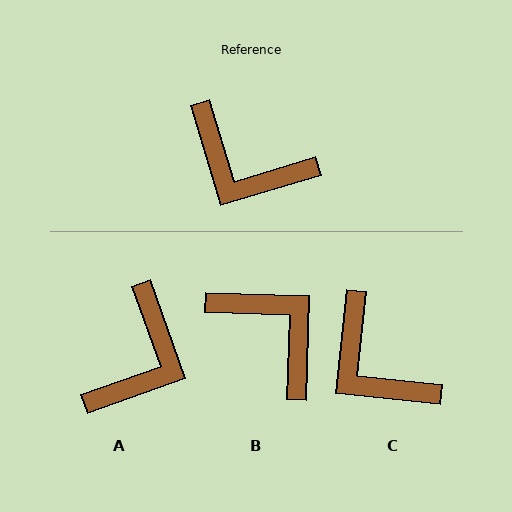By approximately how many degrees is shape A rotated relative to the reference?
Approximately 93 degrees counter-clockwise.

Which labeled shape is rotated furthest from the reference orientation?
B, about 162 degrees away.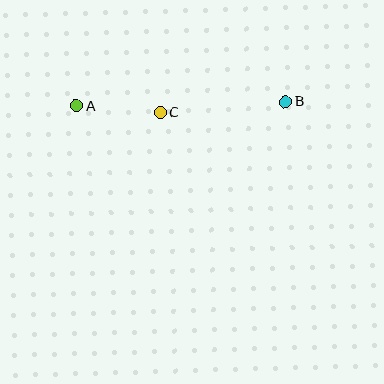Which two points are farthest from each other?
Points A and B are farthest from each other.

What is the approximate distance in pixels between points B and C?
The distance between B and C is approximately 126 pixels.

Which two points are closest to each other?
Points A and C are closest to each other.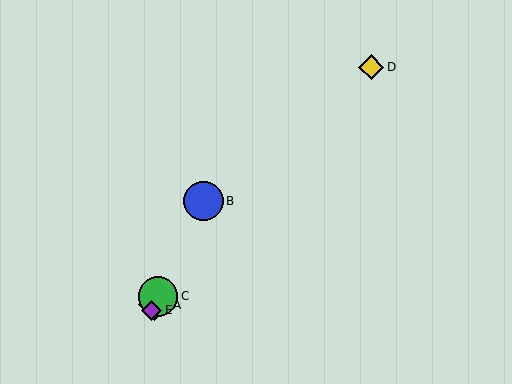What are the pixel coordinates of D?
Object D is at (371, 67).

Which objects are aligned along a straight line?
Objects A, B, C, E are aligned along a straight line.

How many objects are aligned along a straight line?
4 objects (A, B, C, E) are aligned along a straight line.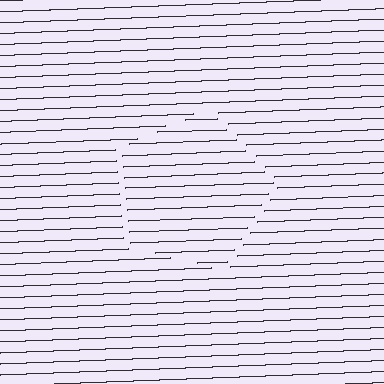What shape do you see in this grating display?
An illusory pentagon. The interior of the shape contains the same grating, shifted by half a period — the contour is defined by the phase discontinuity where line-ends from the inner and outer gratings abut.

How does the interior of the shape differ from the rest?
The interior of the shape contains the same grating, shifted by half a period — the contour is defined by the phase discontinuity where line-ends from the inner and outer gratings abut.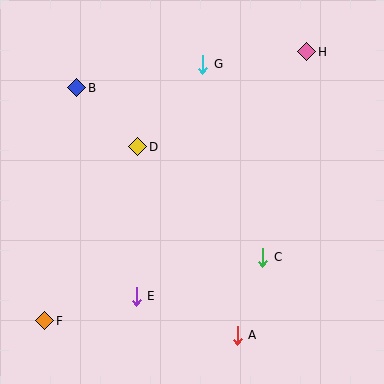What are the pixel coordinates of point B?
Point B is at (77, 88).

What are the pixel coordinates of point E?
Point E is at (136, 296).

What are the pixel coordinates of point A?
Point A is at (237, 335).